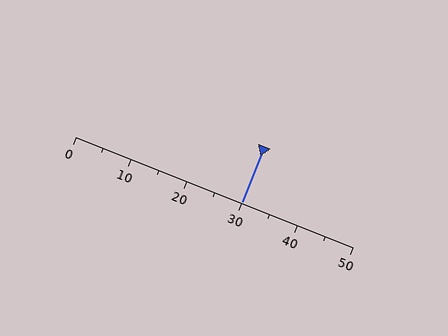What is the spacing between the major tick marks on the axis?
The major ticks are spaced 10 apart.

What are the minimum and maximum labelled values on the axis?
The axis runs from 0 to 50.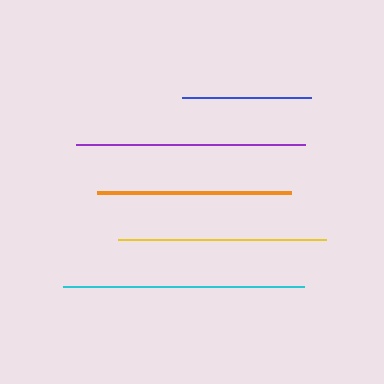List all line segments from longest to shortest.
From longest to shortest: cyan, purple, yellow, orange, blue.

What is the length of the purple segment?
The purple segment is approximately 230 pixels long.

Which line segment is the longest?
The cyan line is the longest at approximately 241 pixels.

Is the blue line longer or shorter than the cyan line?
The cyan line is longer than the blue line.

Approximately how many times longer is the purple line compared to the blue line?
The purple line is approximately 1.8 times the length of the blue line.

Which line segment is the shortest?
The blue line is the shortest at approximately 129 pixels.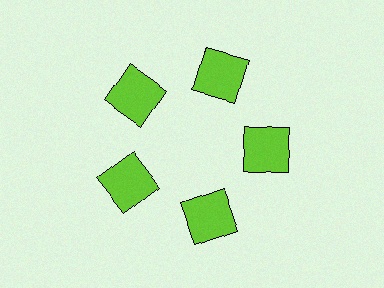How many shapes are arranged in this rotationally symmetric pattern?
There are 5 shapes, arranged in 5 groups of 1.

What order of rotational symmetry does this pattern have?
This pattern has 5-fold rotational symmetry.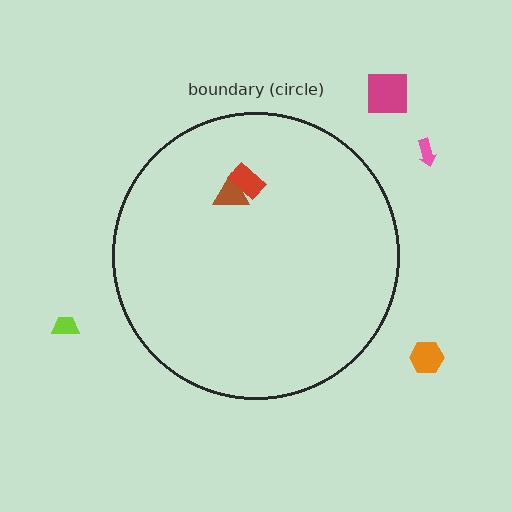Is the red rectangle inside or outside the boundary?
Inside.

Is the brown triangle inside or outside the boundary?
Inside.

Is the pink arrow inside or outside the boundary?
Outside.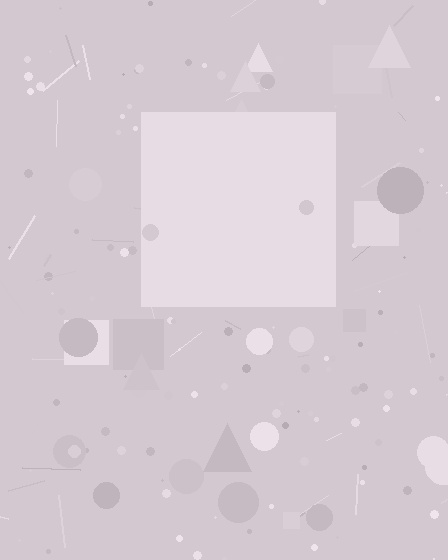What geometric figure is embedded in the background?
A square is embedded in the background.